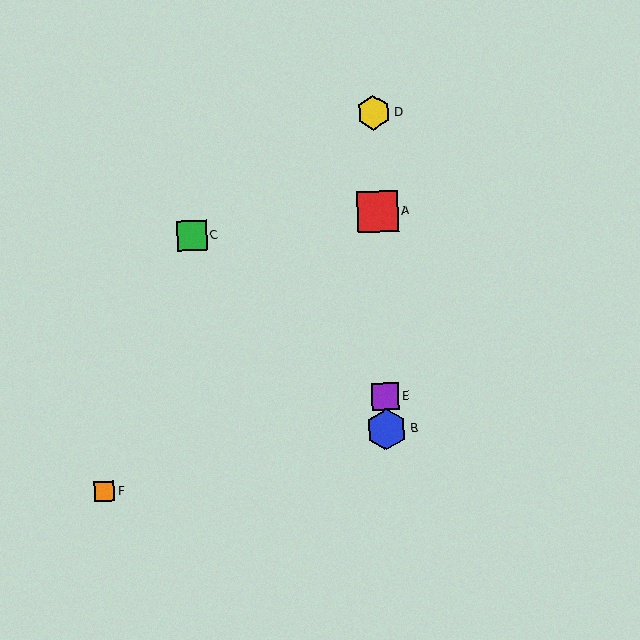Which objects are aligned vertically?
Objects A, B, D, E are aligned vertically.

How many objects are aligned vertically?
4 objects (A, B, D, E) are aligned vertically.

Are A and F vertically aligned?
No, A is at x≈378 and F is at x≈104.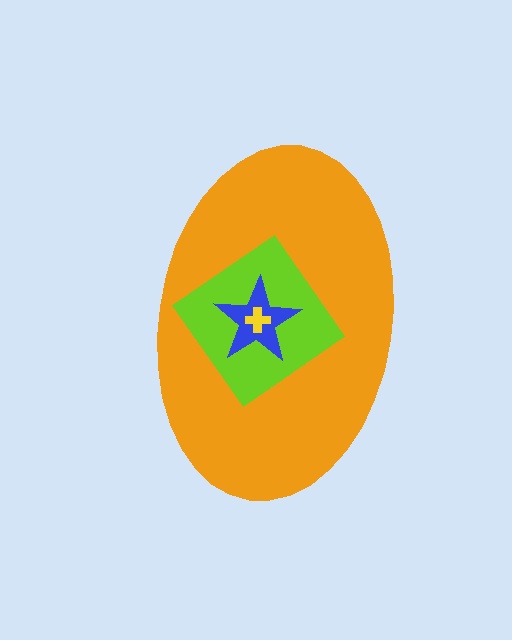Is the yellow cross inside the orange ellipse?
Yes.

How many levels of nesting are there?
4.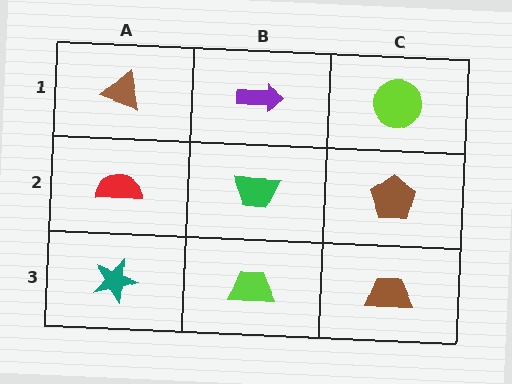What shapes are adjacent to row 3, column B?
A green trapezoid (row 2, column B), a teal star (row 3, column A), a brown trapezoid (row 3, column C).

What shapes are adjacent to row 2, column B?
A purple arrow (row 1, column B), a lime trapezoid (row 3, column B), a red semicircle (row 2, column A), a brown pentagon (row 2, column C).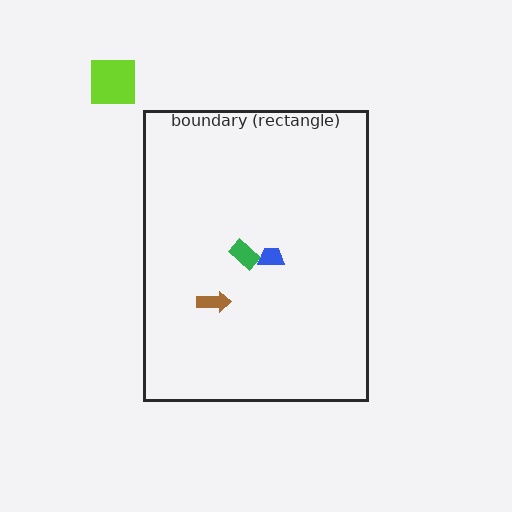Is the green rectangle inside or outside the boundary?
Inside.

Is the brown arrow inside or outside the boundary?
Inside.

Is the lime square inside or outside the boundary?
Outside.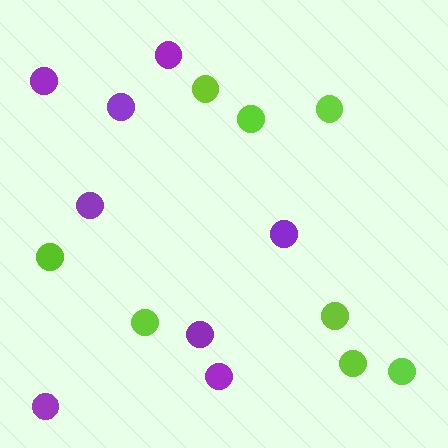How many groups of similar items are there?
There are 2 groups: one group of purple circles (8) and one group of lime circles (8).